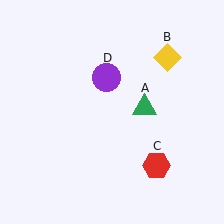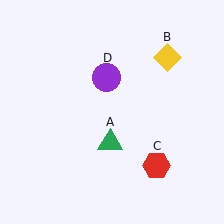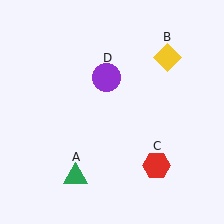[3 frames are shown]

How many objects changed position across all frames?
1 object changed position: green triangle (object A).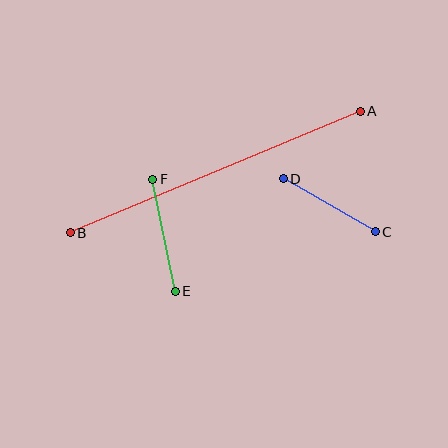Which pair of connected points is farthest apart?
Points A and B are farthest apart.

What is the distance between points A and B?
The distance is approximately 314 pixels.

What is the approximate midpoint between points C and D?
The midpoint is at approximately (329, 205) pixels.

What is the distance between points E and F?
The distance is approximately 114 pixels.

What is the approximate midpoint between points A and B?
The midpoint is at approximately (215, 172) pixels.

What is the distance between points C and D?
The distance is approximately 106 pixels.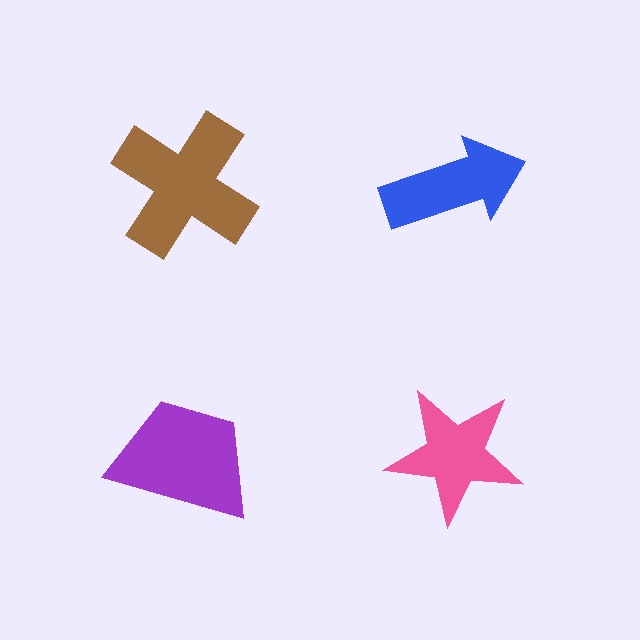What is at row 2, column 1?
A purple trapezoid.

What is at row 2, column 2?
A pink star.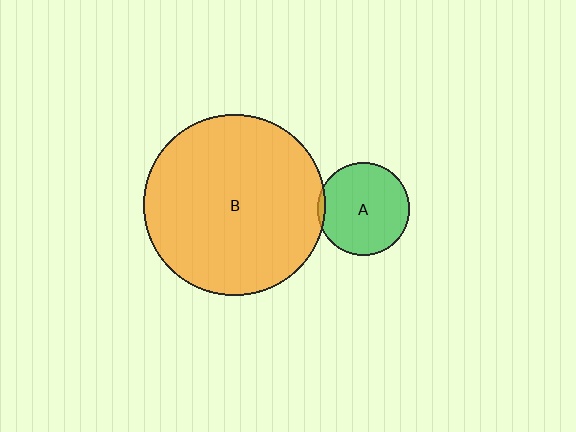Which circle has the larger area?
Circle B (orange).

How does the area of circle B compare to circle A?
Approximately 3.9 times.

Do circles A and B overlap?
Yes.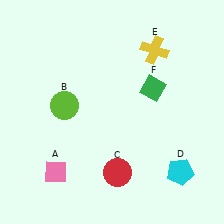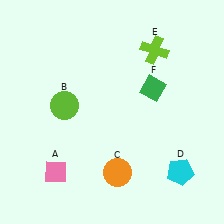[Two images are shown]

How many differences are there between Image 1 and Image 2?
There are 2 differences between the two images.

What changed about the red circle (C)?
In Image 1, C is red. In Image 2, it changed to orange.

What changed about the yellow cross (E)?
In Image 1, E is yellow. In Image 2, it changed to lime.